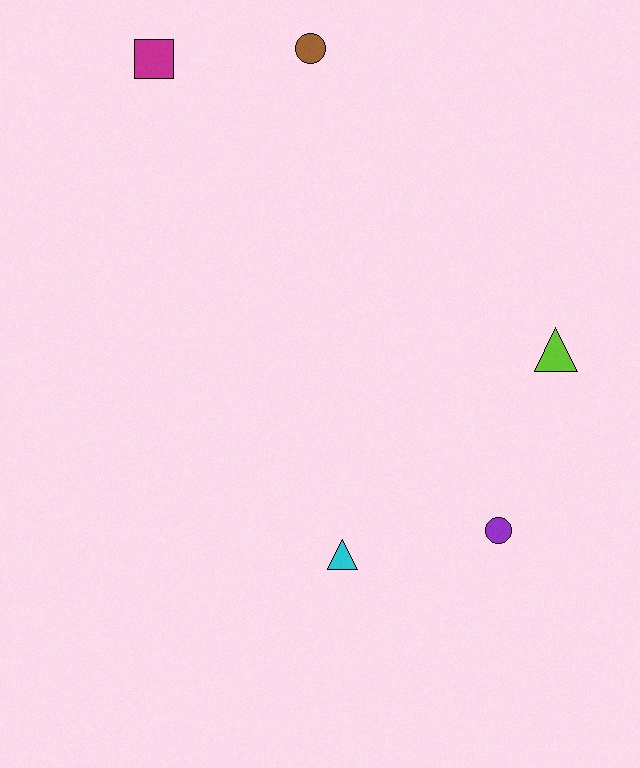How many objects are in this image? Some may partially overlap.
There are 5 objects.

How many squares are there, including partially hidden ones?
There is 1 square.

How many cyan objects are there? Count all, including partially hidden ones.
There is 1 cyan object.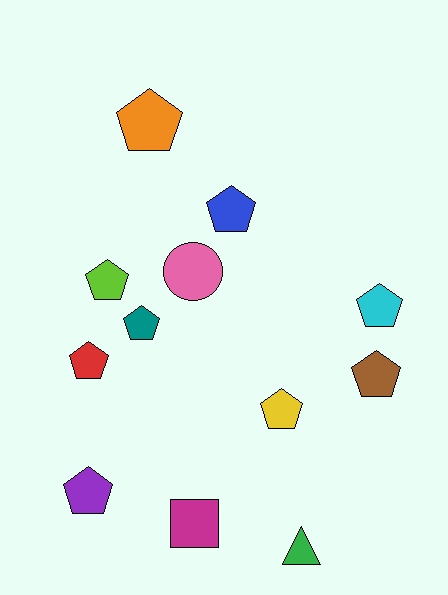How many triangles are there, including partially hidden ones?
There is 1 triangle.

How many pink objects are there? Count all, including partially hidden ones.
There is 1 pink object.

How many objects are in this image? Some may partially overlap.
There are 12 objects.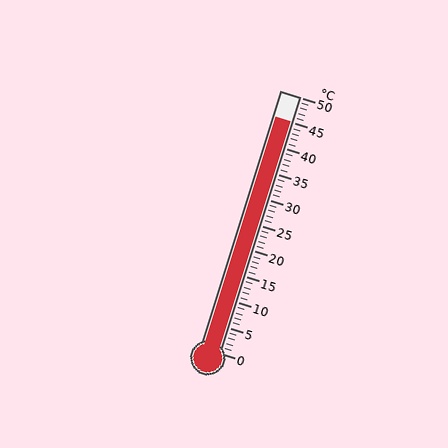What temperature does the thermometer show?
The thermometer shows approximately 45°C.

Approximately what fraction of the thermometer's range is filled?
The thermometer is filled to approximately 90% of its range.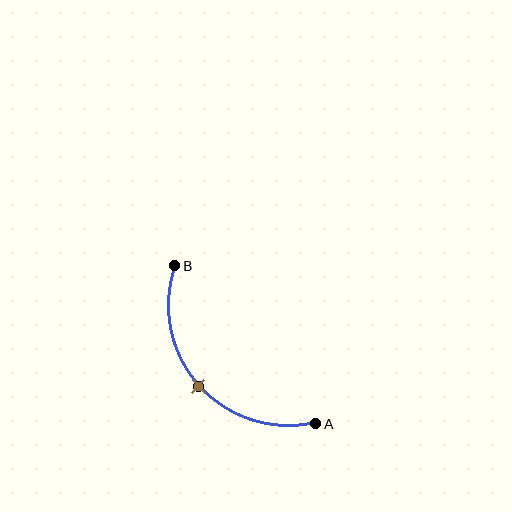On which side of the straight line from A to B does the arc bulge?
The arc bulges below and to the left of the straight line connecting A and B.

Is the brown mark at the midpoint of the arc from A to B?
Yes. The brown mark lies on the arc at equal arc-length from both A and B — it is the arc midpoint.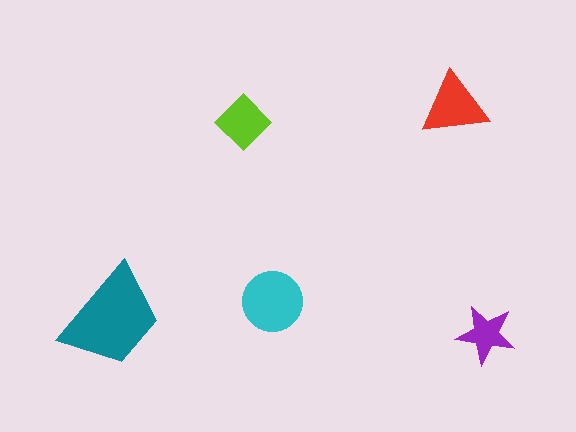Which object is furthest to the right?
The purple star is rightmost.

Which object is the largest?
The teal trapezoid.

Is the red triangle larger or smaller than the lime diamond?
Larger.